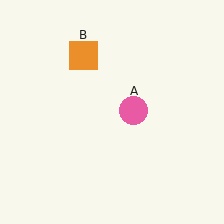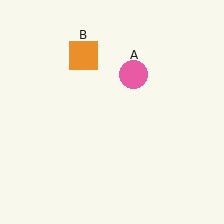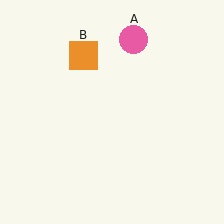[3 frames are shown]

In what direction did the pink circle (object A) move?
The pink circle (object A) moved up.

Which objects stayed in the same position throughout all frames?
Orange square (object B) remained stationary.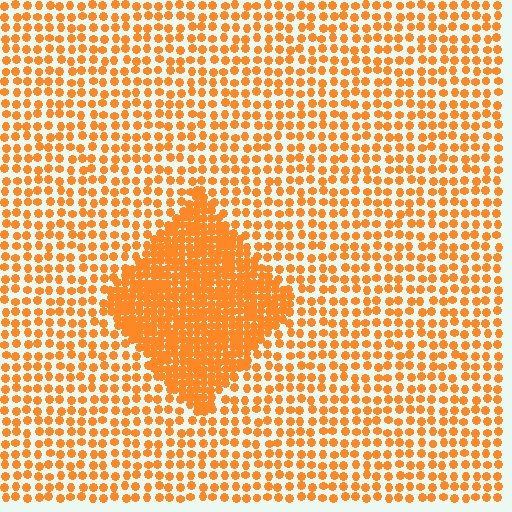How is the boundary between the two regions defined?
The boundary is defined by a change in element density (approximately 2.3x ratio). All elements are the same color, size, and shape.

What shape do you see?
I see a diamond.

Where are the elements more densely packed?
The elements are more densely packed inside the diamond boundary.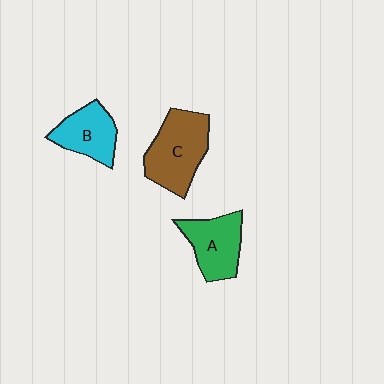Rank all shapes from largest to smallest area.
From largest to smallest: C (brown), A (green), B (cyan).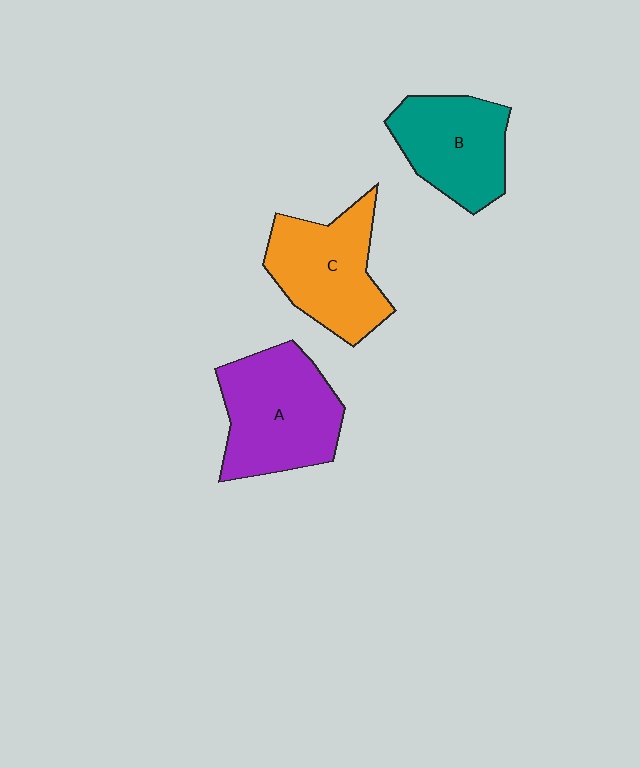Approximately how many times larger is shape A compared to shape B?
Approximately 1.3 times.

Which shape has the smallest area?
Shape B (teal).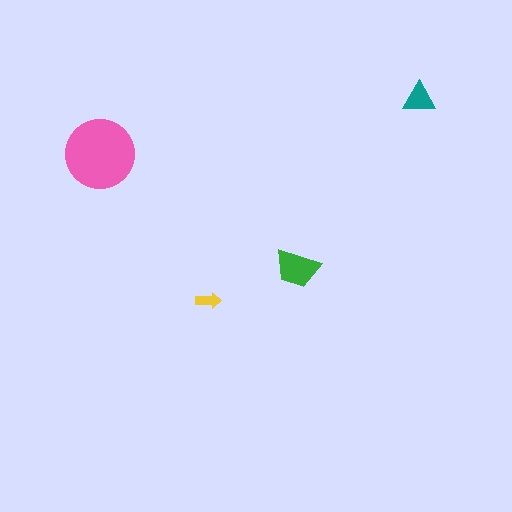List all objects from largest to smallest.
The pink circle, the green trapezoid, the teal triangle, the yellow arrow.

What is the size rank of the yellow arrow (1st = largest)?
4th.